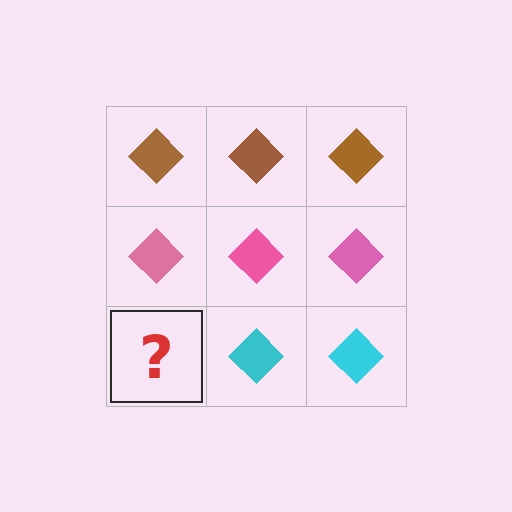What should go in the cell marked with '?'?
The missing cell should contain a cyan diamond.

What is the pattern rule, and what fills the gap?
The rule is that each row has a consistent color. The gap should be filled with a cyan diamond.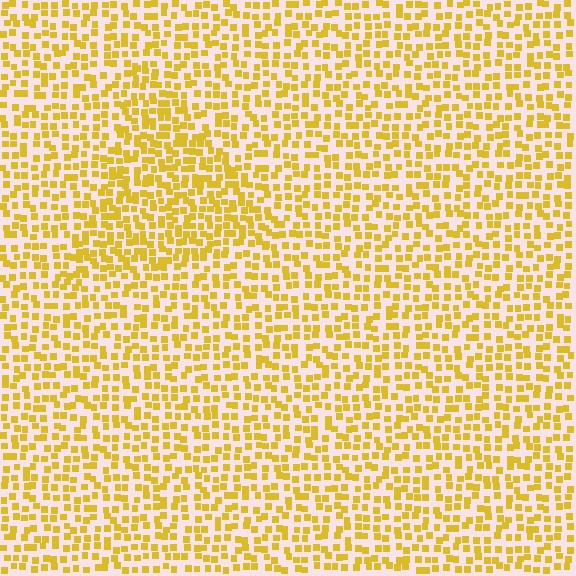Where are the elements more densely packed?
The elements are more densely packed inside the triangle boundary.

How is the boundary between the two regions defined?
The boundary is defined by a change in element density (approximately 1.5x ratio). All elements are the same color, size, and shape.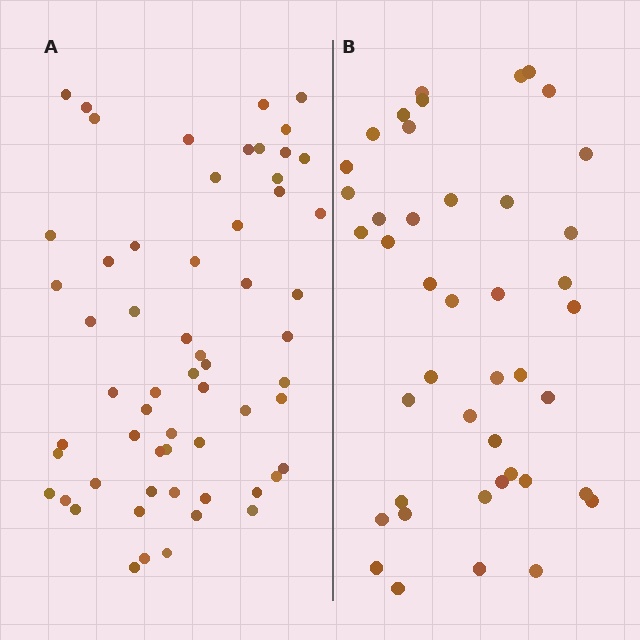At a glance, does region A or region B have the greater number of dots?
Region A (the left region) has more dots.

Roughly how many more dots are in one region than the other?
Region A has approximately 15 more dots than region B.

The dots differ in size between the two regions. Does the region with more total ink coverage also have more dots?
No. Region B has more total ink coverage because its dots are larger, but region A actually contains more individual dots. Total area can be misleading — the number of items is what matters here.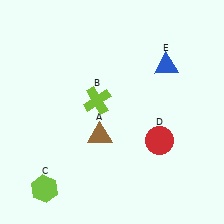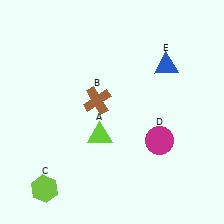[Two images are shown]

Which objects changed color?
A changed from brown to lime. B changed from lime to brown. D changed from red to magenta.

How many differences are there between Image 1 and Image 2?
There are 3 differences between the two images.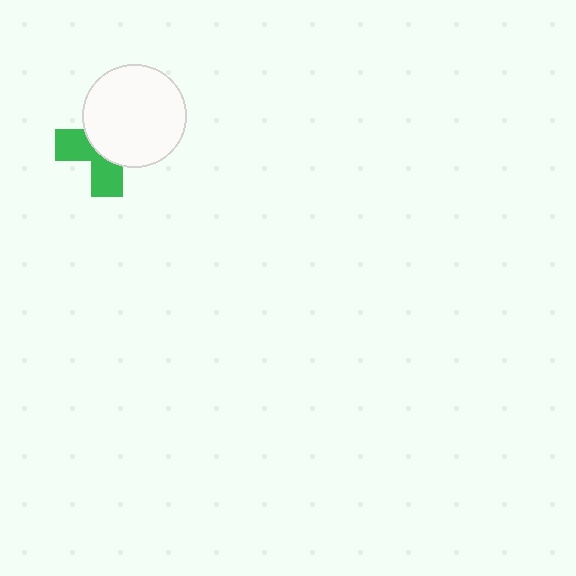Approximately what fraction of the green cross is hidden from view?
Roughly 60% of the green cross is hidden behind the white circle.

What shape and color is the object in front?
The object in front is a white circle.